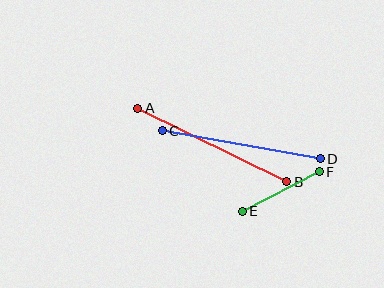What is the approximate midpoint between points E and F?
The midpoint is at approximately (281, 192) pixels.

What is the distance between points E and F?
The distance is approximately 87 pixels.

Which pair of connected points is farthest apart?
Points A and B are farthest apart.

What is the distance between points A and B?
The distance is approximately 167 pixels.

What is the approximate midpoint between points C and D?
The midpoint is at approximately (241, 145) pixels.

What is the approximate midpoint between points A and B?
The midpoint is at approximately (212, 145) pixels.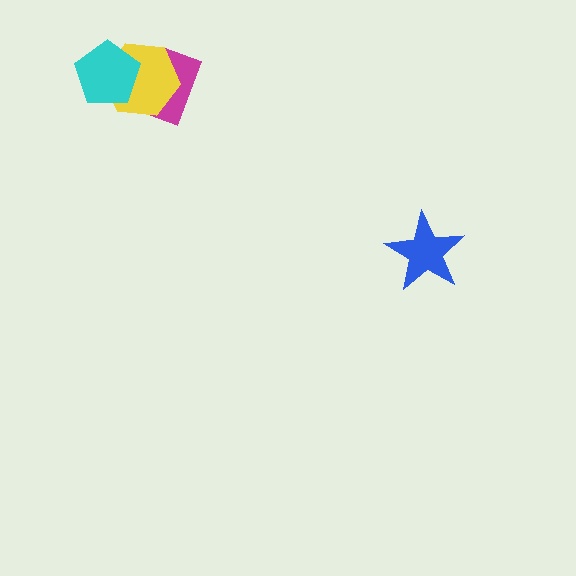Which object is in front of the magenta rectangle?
The yellow hexagon is in front of the magenta rectangle.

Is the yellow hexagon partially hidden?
Yes, it is partially covered by another shape.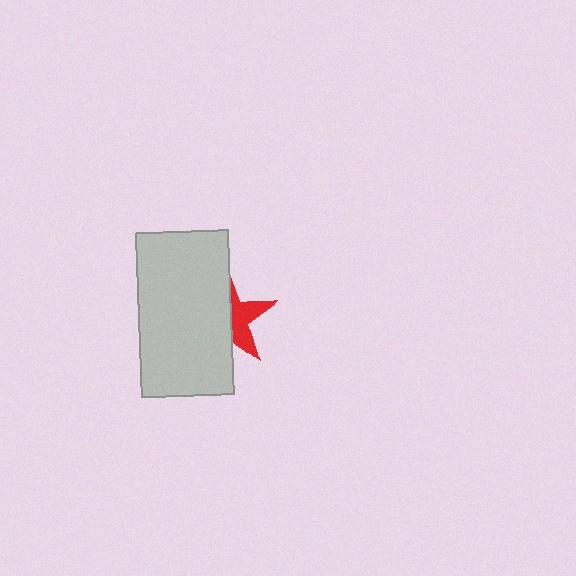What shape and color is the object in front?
The object in front is a light gray rectangle.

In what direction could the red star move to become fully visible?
The red star could move right. That would shift it out from behind the light gray rectangle entirely.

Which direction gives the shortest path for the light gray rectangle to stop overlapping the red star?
Moving left gives the shortest separation.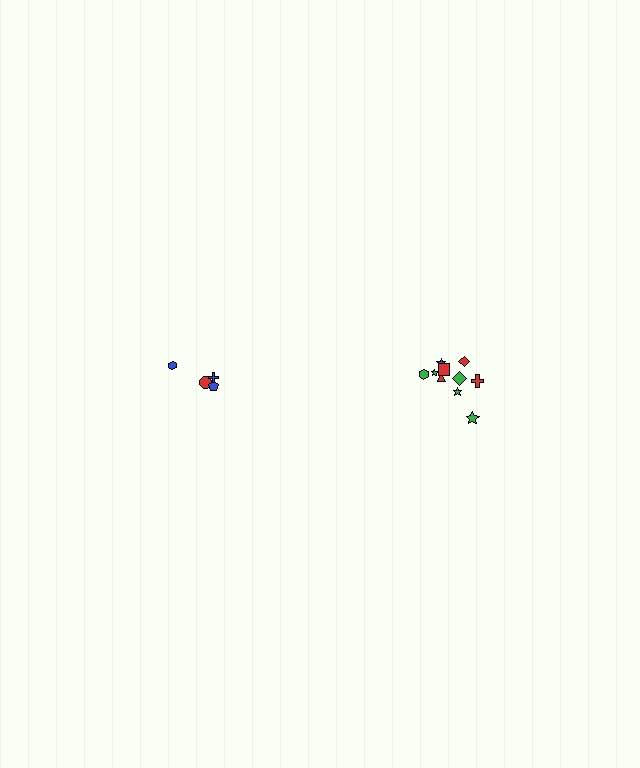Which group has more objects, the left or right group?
The right group.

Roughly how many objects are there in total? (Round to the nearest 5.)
Roughly 15 objects in total.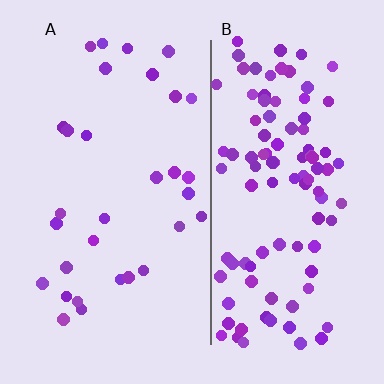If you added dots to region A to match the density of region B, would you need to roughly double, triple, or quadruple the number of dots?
Approximately triple.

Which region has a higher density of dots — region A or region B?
B (the right).